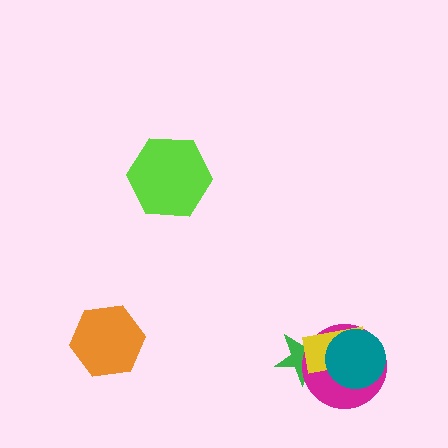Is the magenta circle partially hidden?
Yes, it is partially covered by another shape.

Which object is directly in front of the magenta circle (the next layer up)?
The yellow rectangle is directly in front of the magenta circle.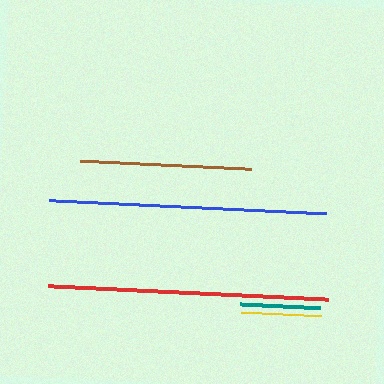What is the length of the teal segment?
The teal segment is approximately 80 pixels long.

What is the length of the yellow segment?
The yellow segment is approximately 80 pixels long.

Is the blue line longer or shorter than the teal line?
The blue line is longer than the teal line.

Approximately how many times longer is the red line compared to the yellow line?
The red line is approximately 3.5 times the length of the yellow line.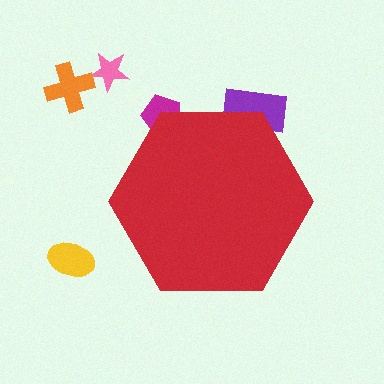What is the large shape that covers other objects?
A red hexagon.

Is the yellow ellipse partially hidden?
No, the yellow ellipse is fully visible.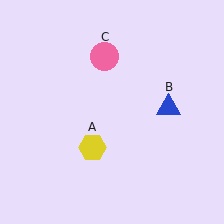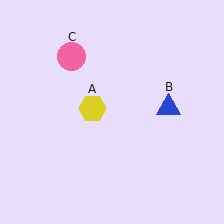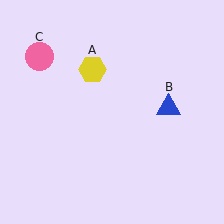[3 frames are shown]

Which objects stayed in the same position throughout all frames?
Blue triangle (object B) remained stationary.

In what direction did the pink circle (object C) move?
The pink circle (object C) moved left.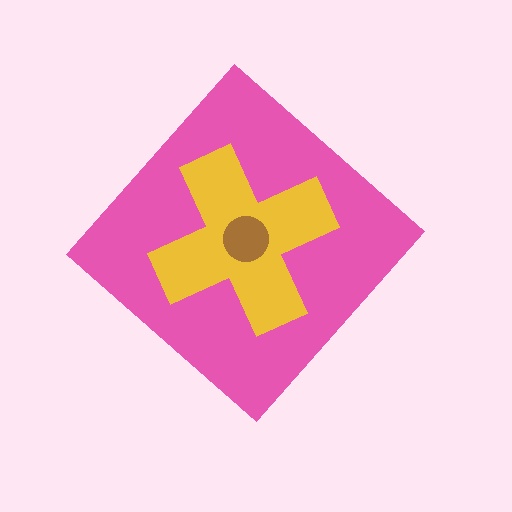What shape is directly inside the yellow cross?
The brown circle.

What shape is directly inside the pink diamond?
The yellow cross.